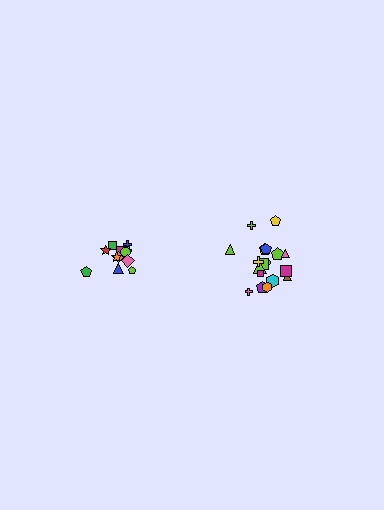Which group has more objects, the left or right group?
The right group.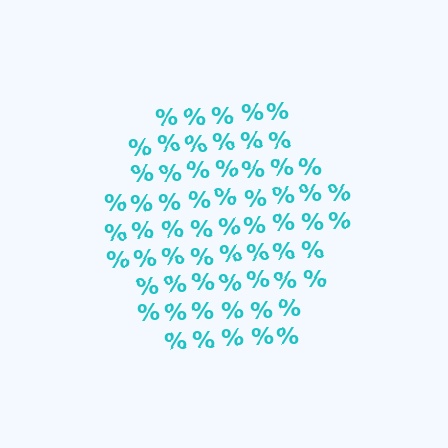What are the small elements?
The small elements are percent signs.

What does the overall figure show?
The overall figure shows a hexagon.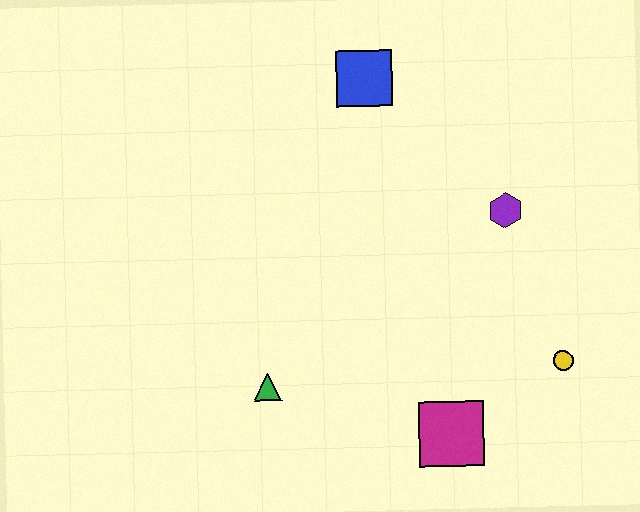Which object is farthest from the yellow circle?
The blue square is farthest from the yellow circle.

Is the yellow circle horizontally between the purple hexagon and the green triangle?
No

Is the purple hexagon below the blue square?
Yes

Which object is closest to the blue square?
The purple hexagon is closest to the blue square.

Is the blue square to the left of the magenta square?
Yes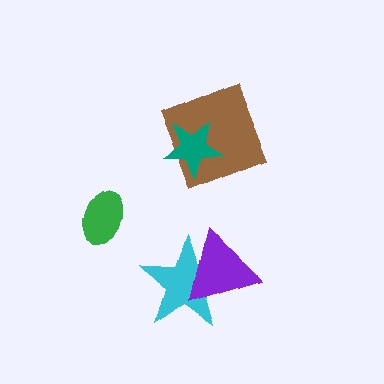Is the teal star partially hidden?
No, no other shape covers it.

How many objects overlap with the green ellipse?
0 objects overlap with the green ellipse.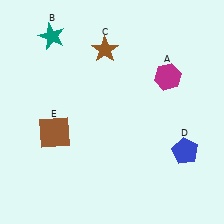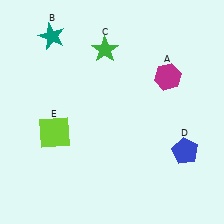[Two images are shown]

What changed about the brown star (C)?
In Image 1, C is brown. In Image 2, it changed to green.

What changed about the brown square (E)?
In Image 1, E is brown. In Image 2, it changed to lime.